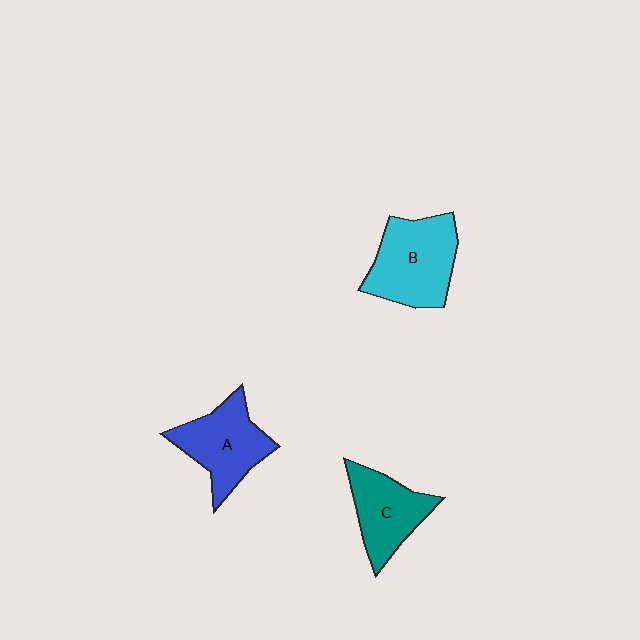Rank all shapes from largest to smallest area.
From largest to smallest: B (cyan), A (blue), C (teal).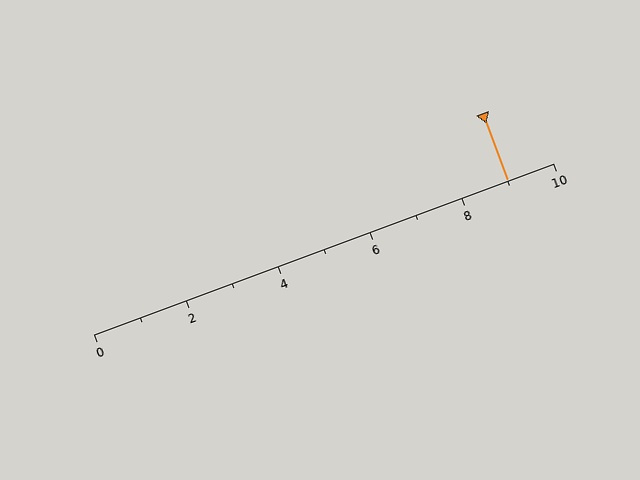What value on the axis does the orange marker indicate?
The marker indicates approximately 9.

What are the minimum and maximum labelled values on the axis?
The axis runs from 0 to 10.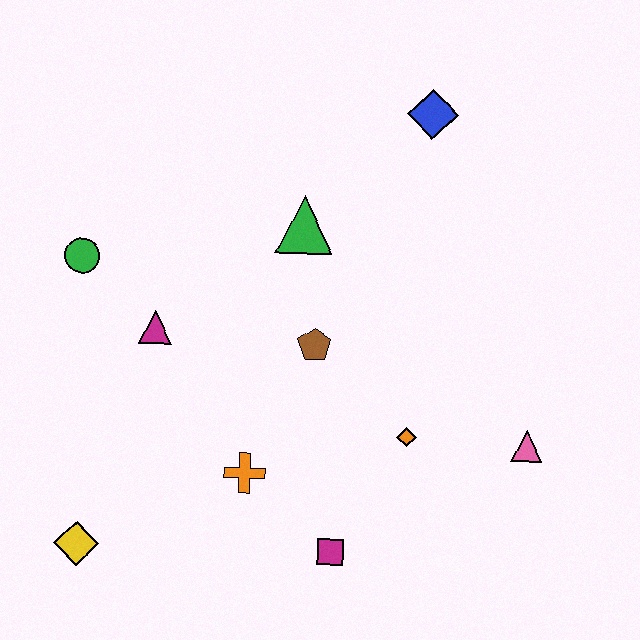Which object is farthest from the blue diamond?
The yellow diamond is farthest from the blue diamond.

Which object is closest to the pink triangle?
The orange diamond is closest to the pink triangle.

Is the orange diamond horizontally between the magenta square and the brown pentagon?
No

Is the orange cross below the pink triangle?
Yes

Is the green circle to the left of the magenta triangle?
Yes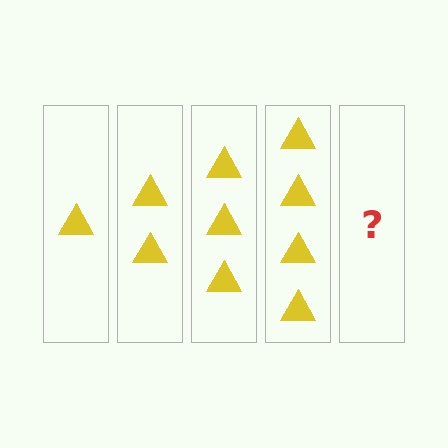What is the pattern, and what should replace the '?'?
The pattern is that each step adds one more triangle. The '?' should be 5 triangles.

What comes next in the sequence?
The next element should be 5 triangles.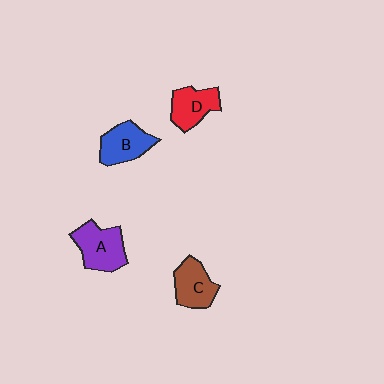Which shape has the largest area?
Shape A (purple).